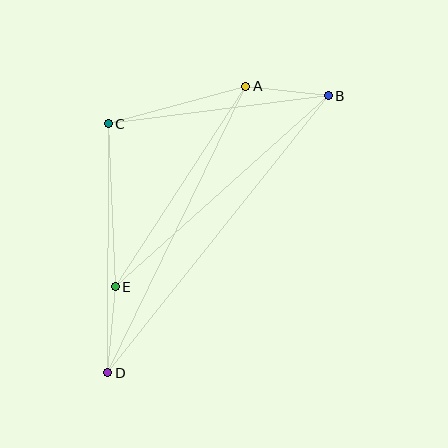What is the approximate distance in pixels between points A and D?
The distance between A and D is approximately 318 pixels.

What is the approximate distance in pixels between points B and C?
The distance between B and C is approximately 221 pixels.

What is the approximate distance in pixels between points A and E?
The distance between A and E is approximately 239 pixels.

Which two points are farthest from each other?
Points B and D are farthest from each other.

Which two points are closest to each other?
Points A and B are closest to each other.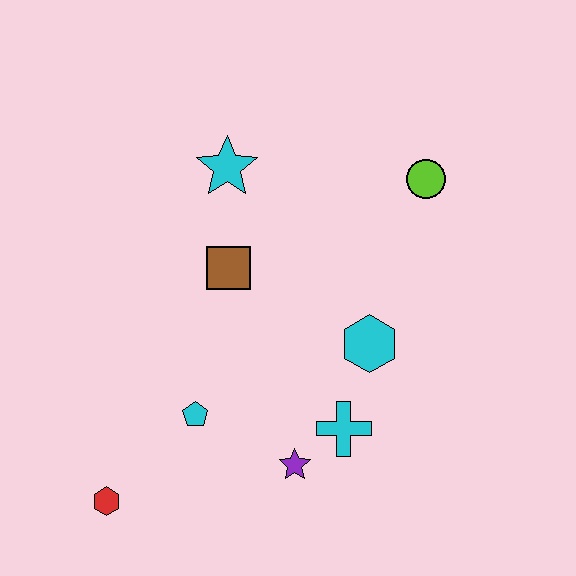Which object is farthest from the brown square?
The red hexagon is farthest from the brown square.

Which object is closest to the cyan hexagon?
The cyan cross is closest to the cyan hexagon.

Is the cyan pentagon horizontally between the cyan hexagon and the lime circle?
No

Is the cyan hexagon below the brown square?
Yes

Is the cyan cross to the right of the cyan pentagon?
Yes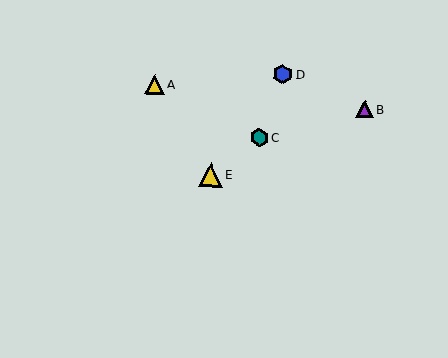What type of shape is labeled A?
Shape A is a yellow triangle.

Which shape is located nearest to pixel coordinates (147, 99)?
The yellow triangle (labeled A) at (154, 84) is nearest to that location.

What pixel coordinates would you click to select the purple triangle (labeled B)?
Click at (365, 109) to select the purple triangle B.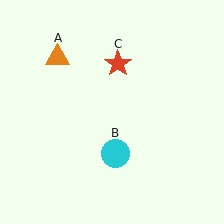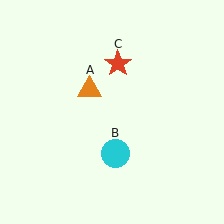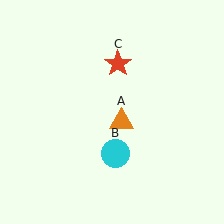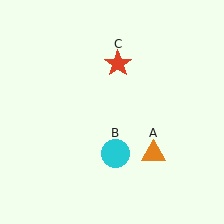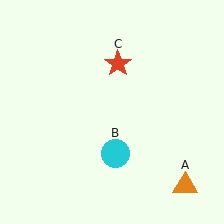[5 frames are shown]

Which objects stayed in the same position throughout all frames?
Cyan circle (object B) and red star (object C) remained stationary.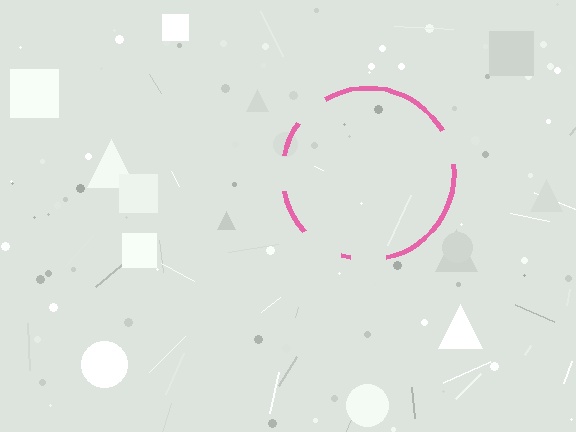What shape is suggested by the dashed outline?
The dashed outline suggests a circle.